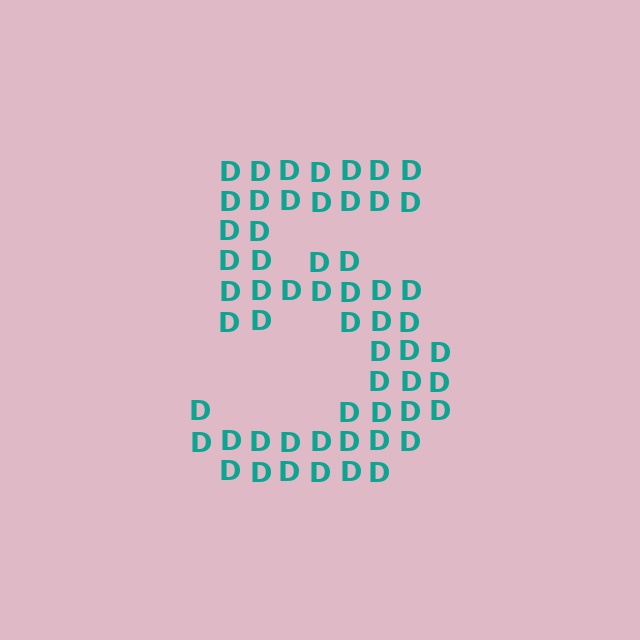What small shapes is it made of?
It is made of small letter D's.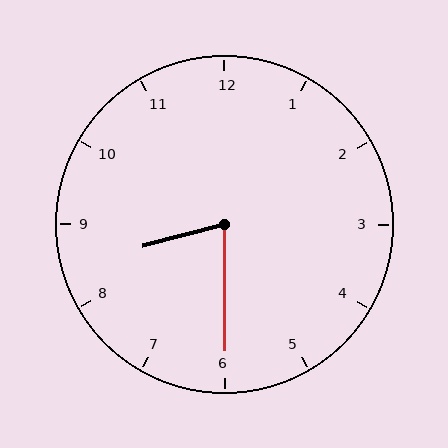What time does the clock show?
8:30.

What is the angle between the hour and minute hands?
Approximately 75 degrees.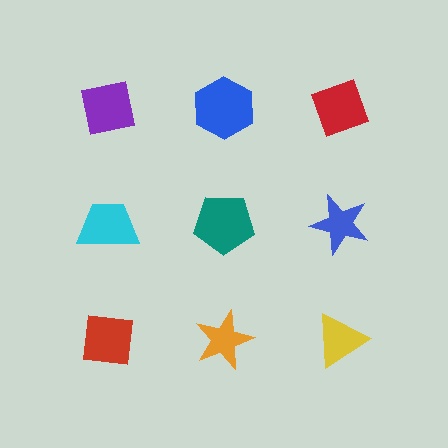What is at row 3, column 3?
A yellow triangle.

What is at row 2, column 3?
A blue star.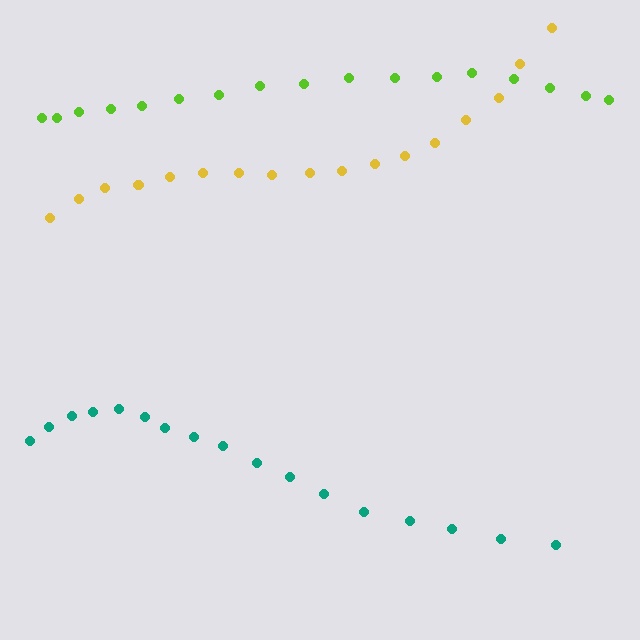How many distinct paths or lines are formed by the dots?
There are 3 distinct paths.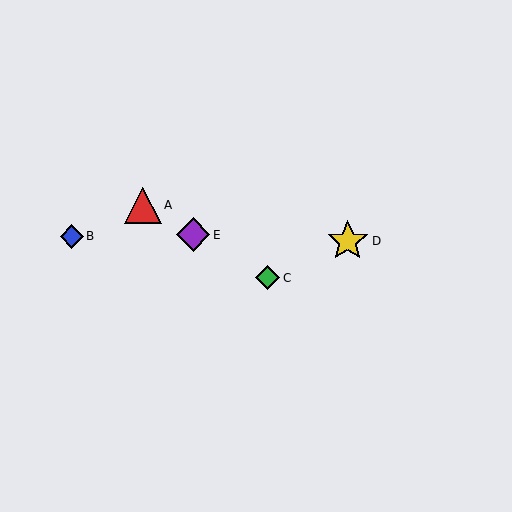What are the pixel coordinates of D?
Object D is at (348, 241).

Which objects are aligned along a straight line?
Objects A, C, E are aligned along a straight line.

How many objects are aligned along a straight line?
3 objects (A, C, E) are aligned along a straight line.